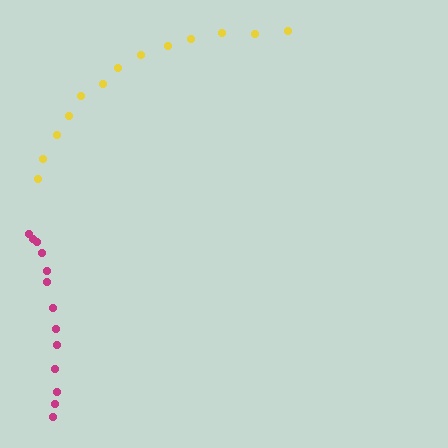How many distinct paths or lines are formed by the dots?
There are 2 distinct paths.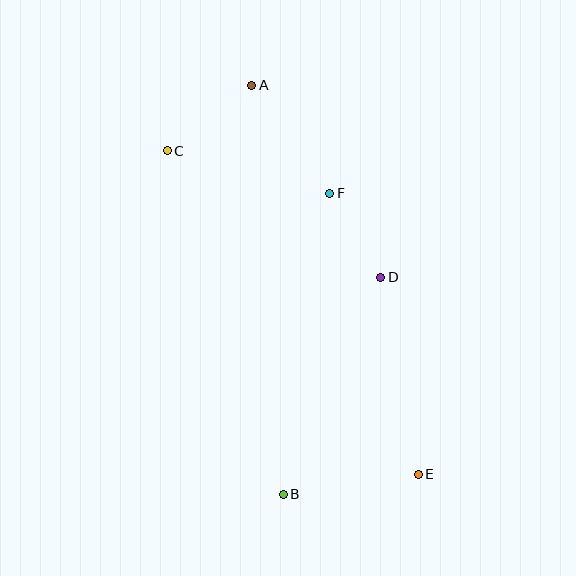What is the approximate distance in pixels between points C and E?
The distance between C and E is approximately 409 pixels.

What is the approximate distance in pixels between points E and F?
The distance between E and F is approximately 294 pixels.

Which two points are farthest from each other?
Points A and E are farthest from each other.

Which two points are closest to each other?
Points D and F are closest to each other.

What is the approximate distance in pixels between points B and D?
The distance between B and D is approximately 238 pixels.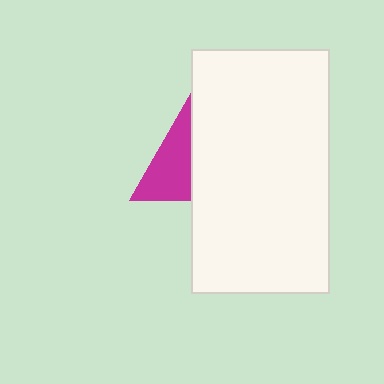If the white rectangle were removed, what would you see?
You would see the complete magenta triangle.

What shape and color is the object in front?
The object in front is a white rectangle.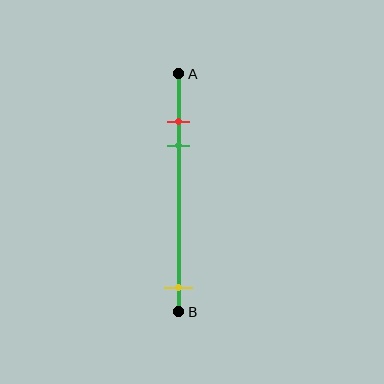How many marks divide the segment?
There are 3 marks dividing the segment.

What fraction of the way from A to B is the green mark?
The green mark is approximately 30% (0.3) of the way from A to B.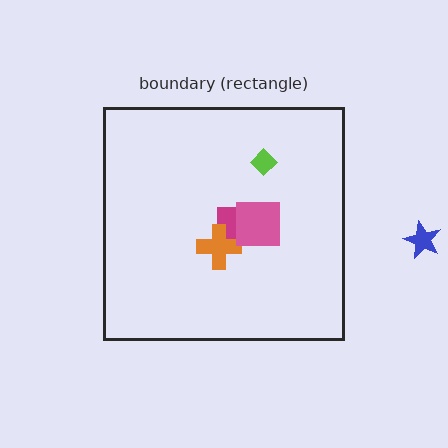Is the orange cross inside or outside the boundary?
Inside.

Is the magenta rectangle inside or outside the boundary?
Inside.